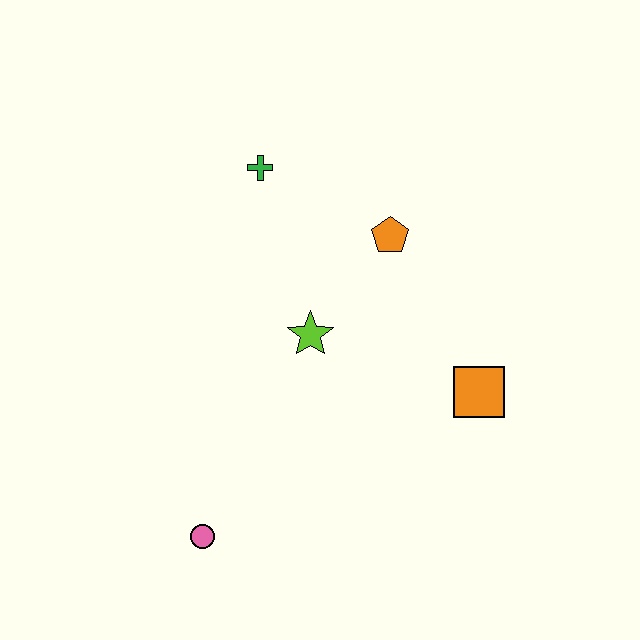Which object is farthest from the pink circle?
The green cross is farthest from the pink circle.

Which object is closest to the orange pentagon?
The lime star is closest to the orange pentagon.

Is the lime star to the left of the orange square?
Yes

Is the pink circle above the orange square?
No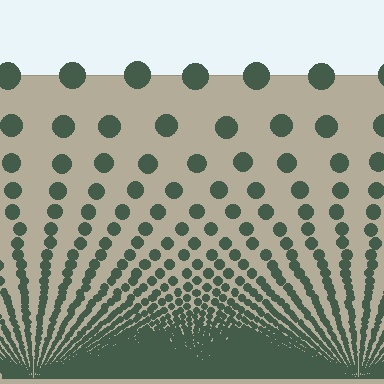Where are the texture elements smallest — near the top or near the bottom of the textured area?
Near the bottom.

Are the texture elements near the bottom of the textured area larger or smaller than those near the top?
Smaller. The gradient is inverted — elements near the bottom are smaller and denser.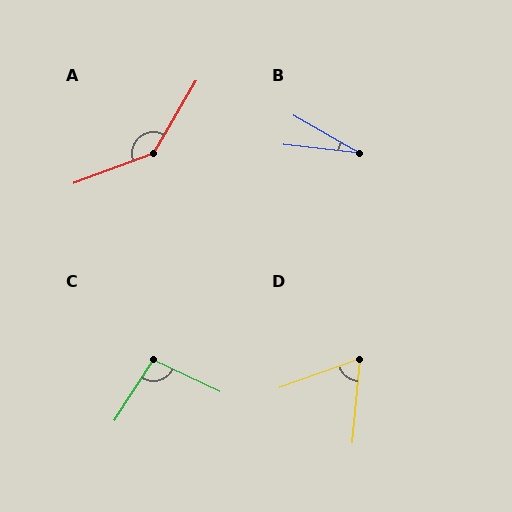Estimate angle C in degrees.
Approximately 97 degrees.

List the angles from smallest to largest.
B (24°), D (65°), C (97°), A (141°).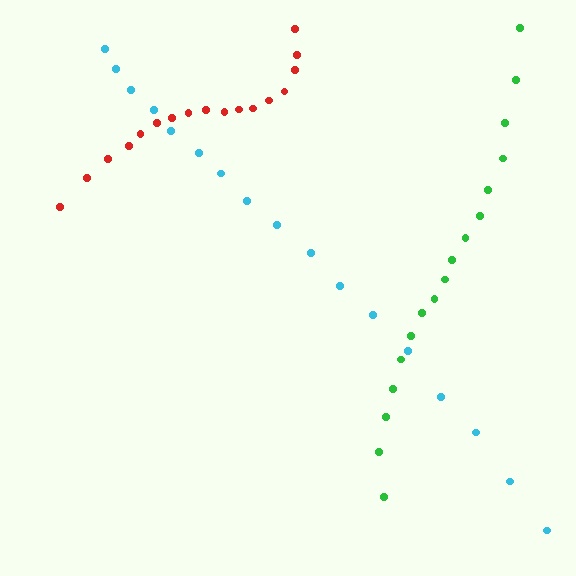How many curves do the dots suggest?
There are 3 distinct paths.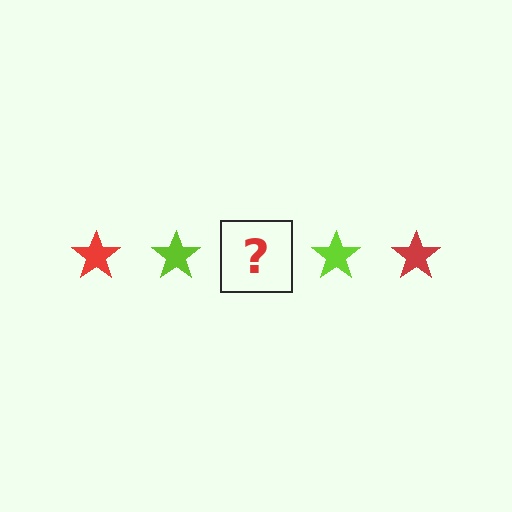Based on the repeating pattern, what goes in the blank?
The blank should be a red star.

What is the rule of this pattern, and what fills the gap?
The rule is that the pattern cycles through red, lime stars. The gap should be filled with a red star.